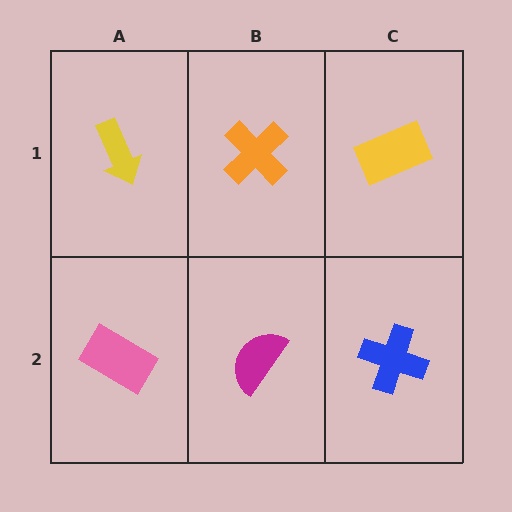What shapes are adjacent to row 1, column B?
A magenta semicircle (row 2, column B), a yellow arrow (row 1, column A), a yellow rectangle (row 1, column C).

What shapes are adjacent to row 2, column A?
A yellow arrow (row 1, column A), a magenta semicircle (row 2, column B).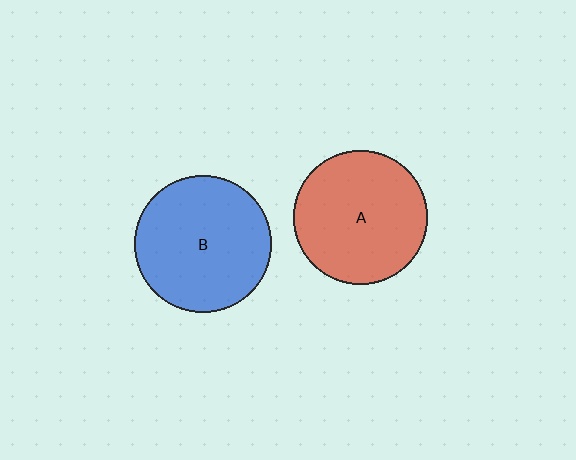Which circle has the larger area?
Circle B (blue).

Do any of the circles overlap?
No, none of the circles overlap.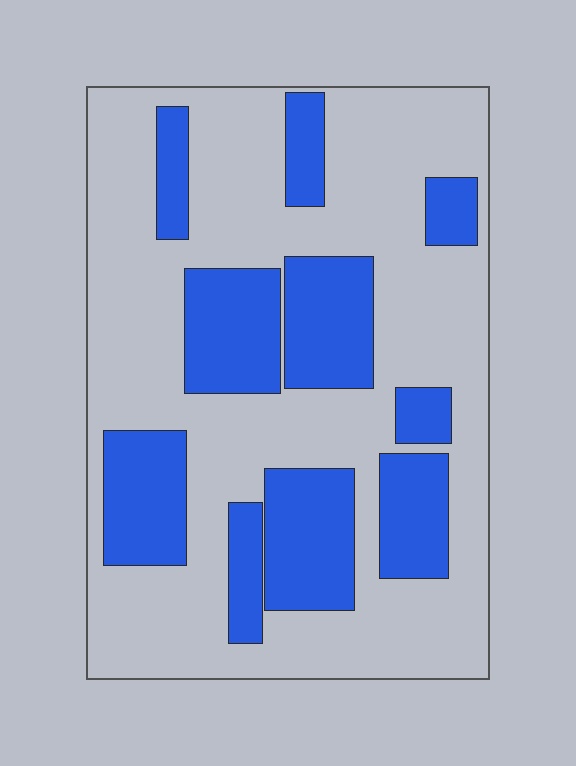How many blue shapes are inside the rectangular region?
10.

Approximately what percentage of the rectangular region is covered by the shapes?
Approximately 35%.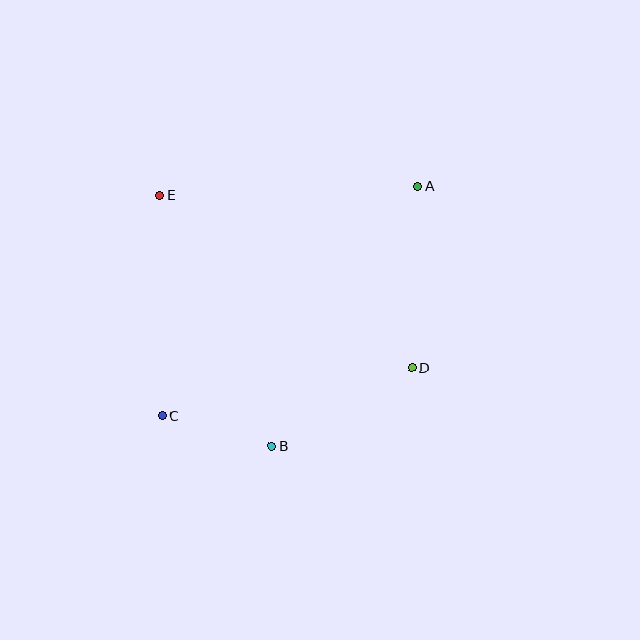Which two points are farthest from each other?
Points A and C are farthest from each other.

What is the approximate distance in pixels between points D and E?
The distance between D and E is approximately 305 pixels.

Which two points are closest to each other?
Points B and C are closest to each other.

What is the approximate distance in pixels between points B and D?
The distance between B and D is approximately 160 pixels.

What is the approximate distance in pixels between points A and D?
The distance between A and D is approximately 182 pixels.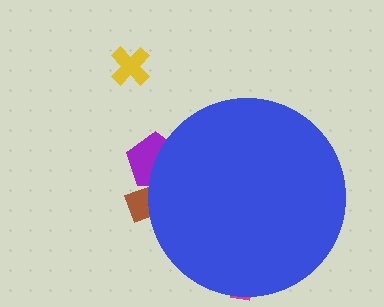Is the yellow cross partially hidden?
No, the yellow cross is fully visible.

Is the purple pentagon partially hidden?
Yes, the purple pentagon is partially hidden behind the blue circle.